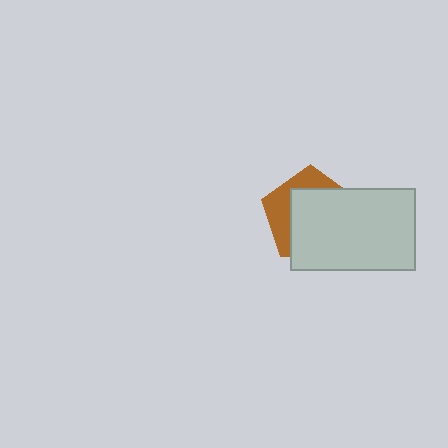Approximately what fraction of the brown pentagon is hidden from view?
Roughly 67% of the brown pentagon is hidden behind the light gray rectangle.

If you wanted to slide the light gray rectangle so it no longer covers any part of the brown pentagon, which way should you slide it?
Slide it toward the lower-right — that is the most direct way to separate the two shapes.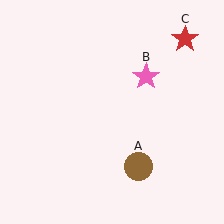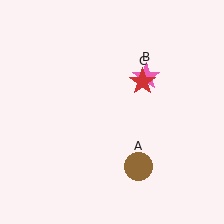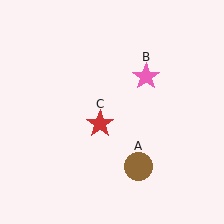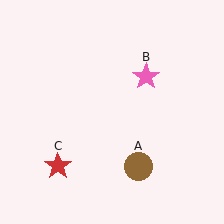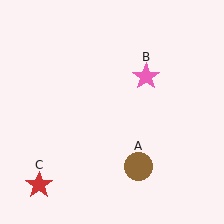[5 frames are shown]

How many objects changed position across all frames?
1 object changed position: red star (object C).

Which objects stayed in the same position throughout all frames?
Brown circle (object A) and pink star (object B) remained stationary.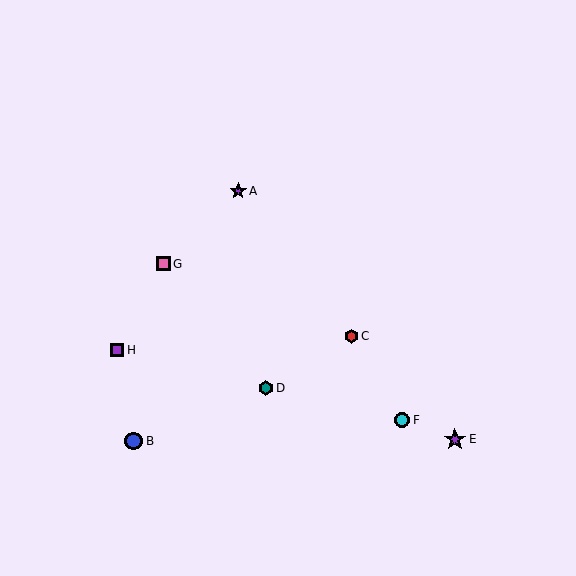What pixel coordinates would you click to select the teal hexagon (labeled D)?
Click at (266, 388) to select the teal hexagon D.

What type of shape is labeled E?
Shape E is a purple star.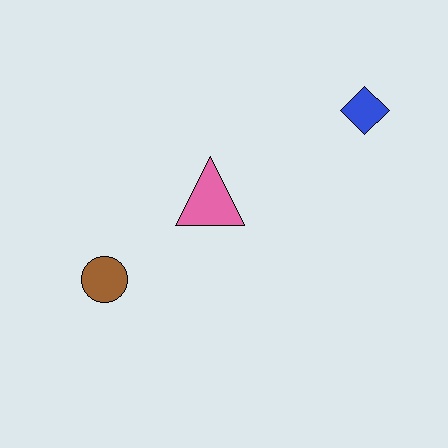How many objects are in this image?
There are 3 objects.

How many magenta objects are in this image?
There are no magenta objects.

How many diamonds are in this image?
There is 1 diamond.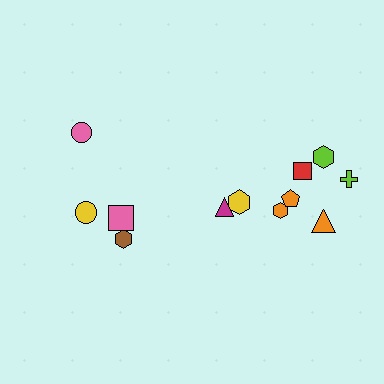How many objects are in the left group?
There are 4 objects.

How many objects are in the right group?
There are 8 objects.